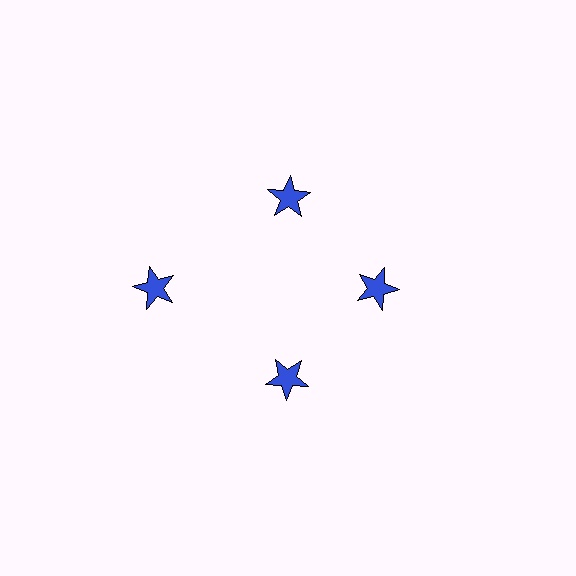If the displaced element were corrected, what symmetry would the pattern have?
It would have 4-fold rotational symmetry — the pattern would map onto itself every 90 degrees.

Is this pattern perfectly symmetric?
No. The 4 blue stars are arranged in a ring, but one element near the 9 o'clock position is pushed outward from the center, breaking the 4-fold rotational symmetry.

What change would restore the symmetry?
The symmetry would be restored by moving it inward, back onto the ring so that all 4 stars sit at equal angles and equal distance from the center.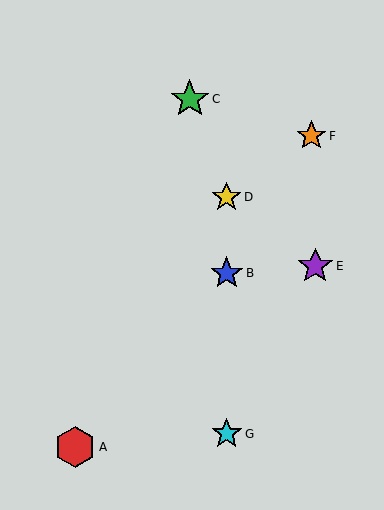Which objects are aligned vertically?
Objects B, D, G are aligned vertically.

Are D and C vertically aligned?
No, D is at x≈227 and C is at x≈190.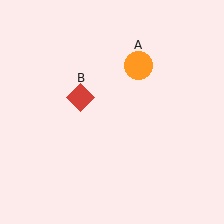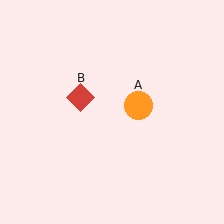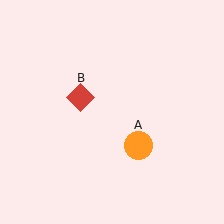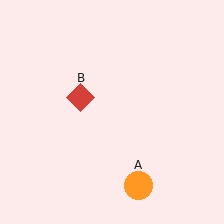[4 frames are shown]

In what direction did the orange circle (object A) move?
The orange circle (object A) moved down.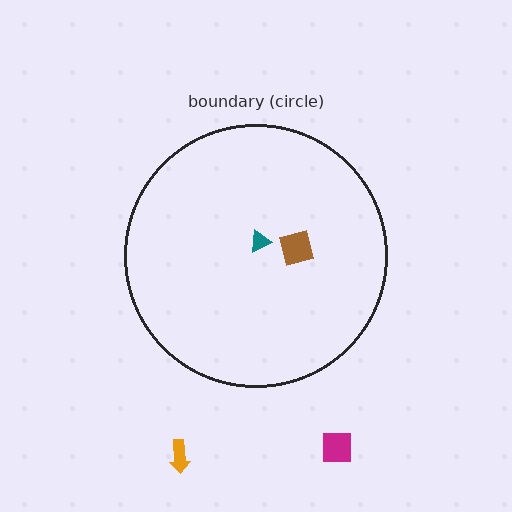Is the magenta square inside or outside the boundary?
Outside.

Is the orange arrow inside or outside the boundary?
Outside.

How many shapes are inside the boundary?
2 inside, 2 outside.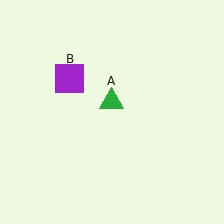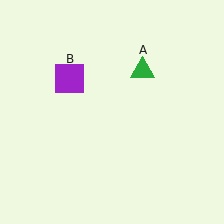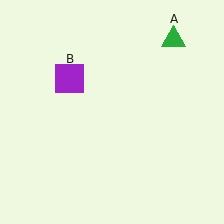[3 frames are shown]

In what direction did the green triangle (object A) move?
The green triangle (object A) moved up and to the right.